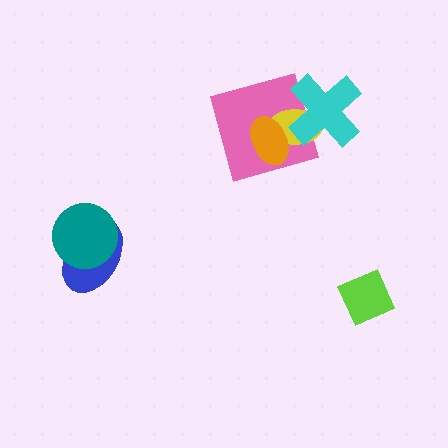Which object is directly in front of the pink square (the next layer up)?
The yellow ellipse is directly in front of the pink square.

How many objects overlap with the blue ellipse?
1 object overlaps with the blue ellipse.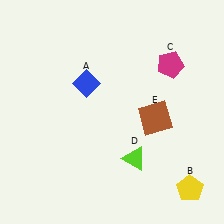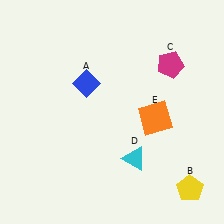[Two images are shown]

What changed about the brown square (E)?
In Image 1, E is brown. In Image 2, it changed to orange.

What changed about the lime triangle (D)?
In Image 1, D is lime. In Image 2, it changed to cyan.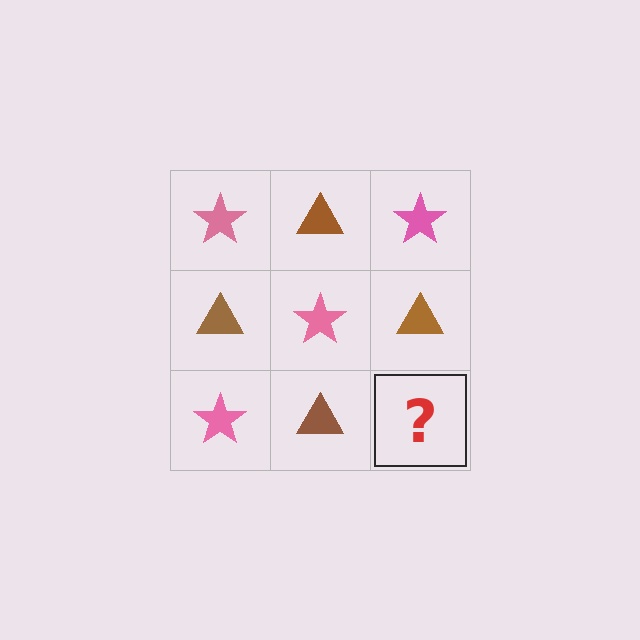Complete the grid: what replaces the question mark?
The question mark should be replaced with a pink star.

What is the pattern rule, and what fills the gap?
The rule is that it alternates pink star and brown triangle in a checkerboard pattern. The gap should be filled with a pink star.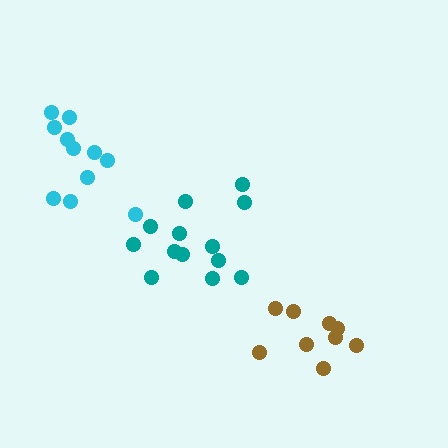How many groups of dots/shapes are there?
There are 3 groups.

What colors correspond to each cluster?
The clusters are colored: brown, teal, cyan.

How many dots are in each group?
Group 1: 9 dots, Group 2: 13 dots, Group 3: 11 dots (33 total).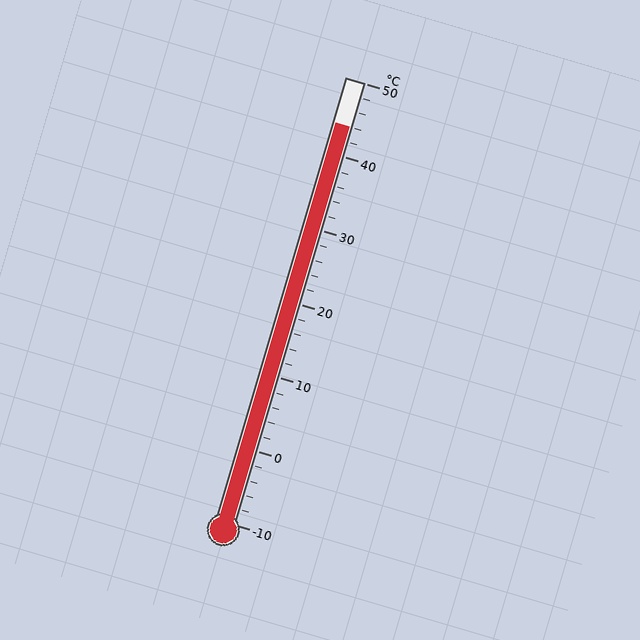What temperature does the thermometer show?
The thermometer shows approximately 44°C.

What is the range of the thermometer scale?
The thermometer scale ranges from -10°C to 50°C.